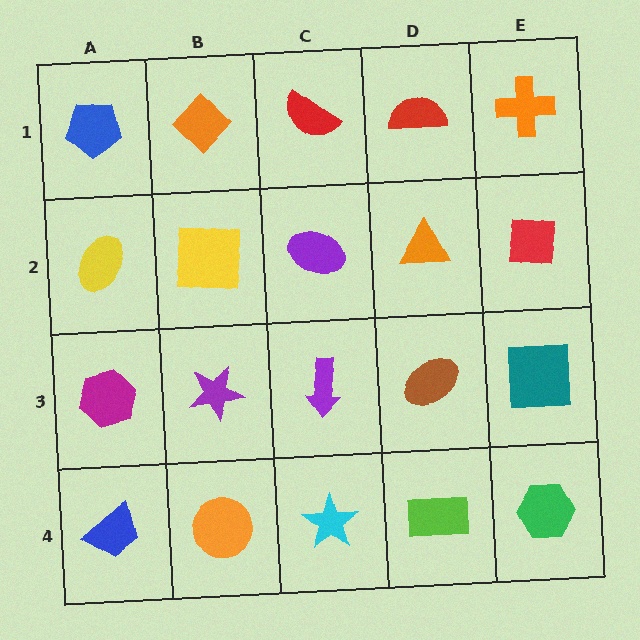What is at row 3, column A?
A magenta hexagon.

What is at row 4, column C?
A cyan star.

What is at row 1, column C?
A red semicircle.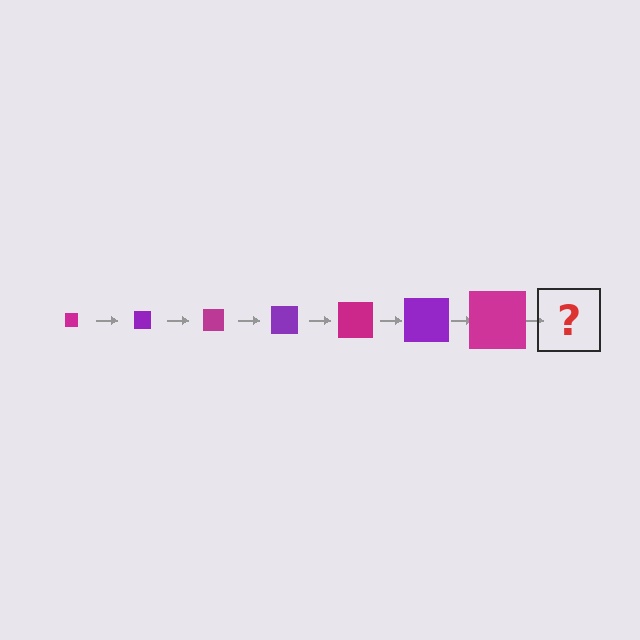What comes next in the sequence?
The next element should be a purple square, larger than the previous one.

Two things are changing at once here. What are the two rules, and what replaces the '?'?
The two rules are that the square grows larger each step and the color cycles through magenta and purple. The '?' should be a purple square, larger than the previous one.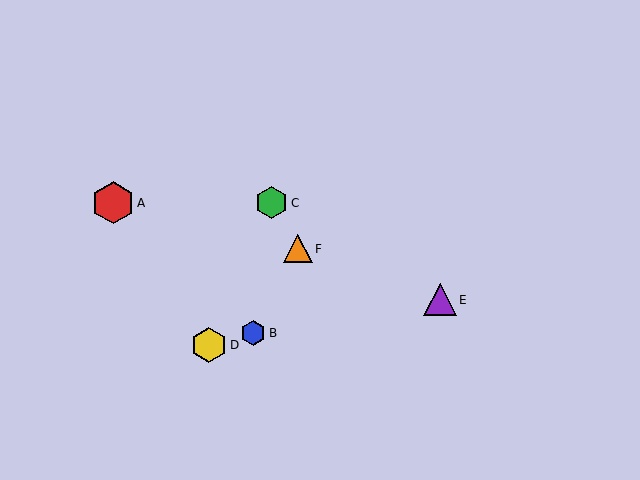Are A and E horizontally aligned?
No, A is at y≈203 and E is at y≈300.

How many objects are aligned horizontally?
2 objects (A, C) are aligned horizontally.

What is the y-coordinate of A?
Object A is at y≈203.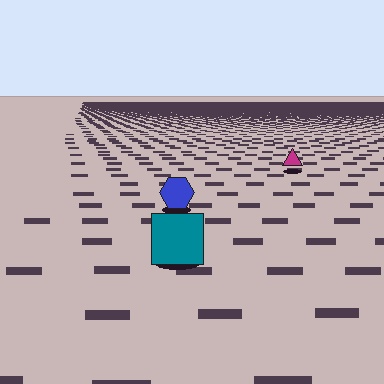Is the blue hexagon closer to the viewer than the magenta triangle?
Yes. The blue hexagon is closer — you can tell from the texture gradient: the ground texture is coarser near it.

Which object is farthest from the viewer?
The magenta triangle is farthest from the viewer. It appears smaller and the ground texture around it is denser.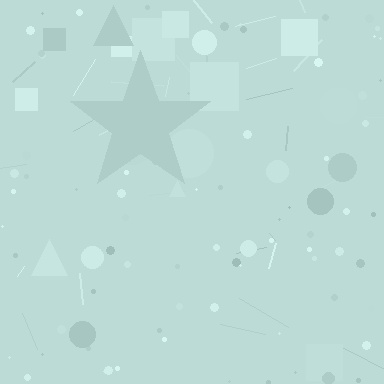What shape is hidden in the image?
A star is hidden in the image.